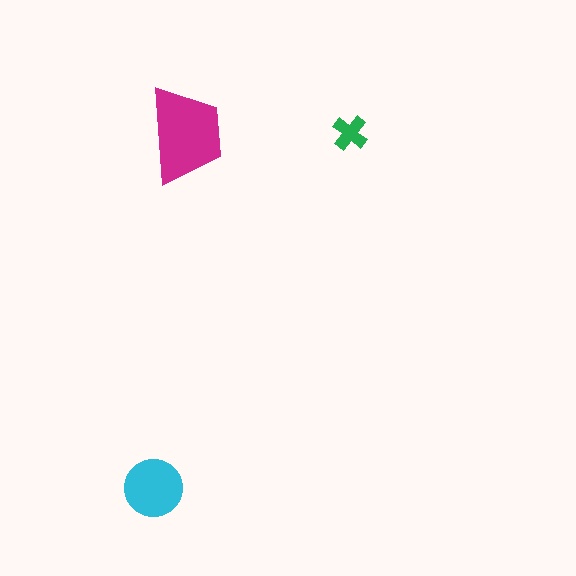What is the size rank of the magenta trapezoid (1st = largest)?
1st.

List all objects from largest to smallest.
The magenta trapezoid, the cyan circle, the green cross.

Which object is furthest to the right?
The green cross is rightmost.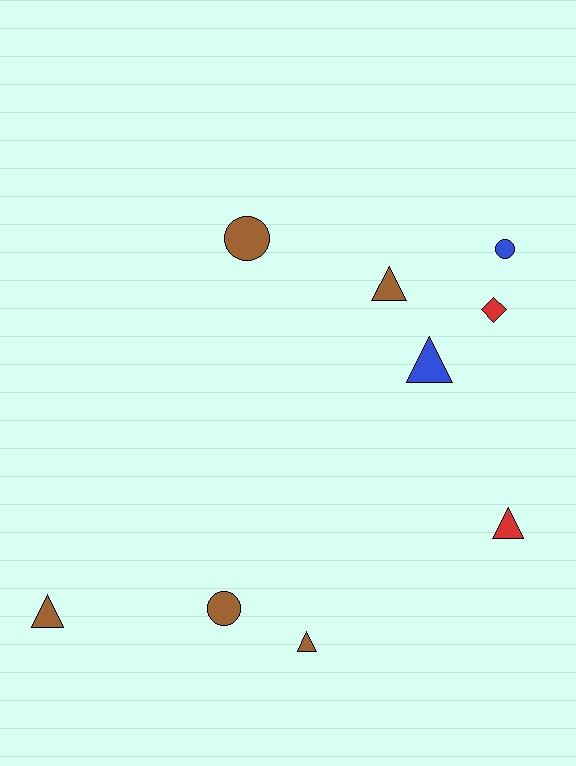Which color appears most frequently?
Brown, with 5 objects.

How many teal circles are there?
There are no teal circles.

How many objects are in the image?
There are 9 objects.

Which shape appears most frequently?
Triangle, with 5 objects.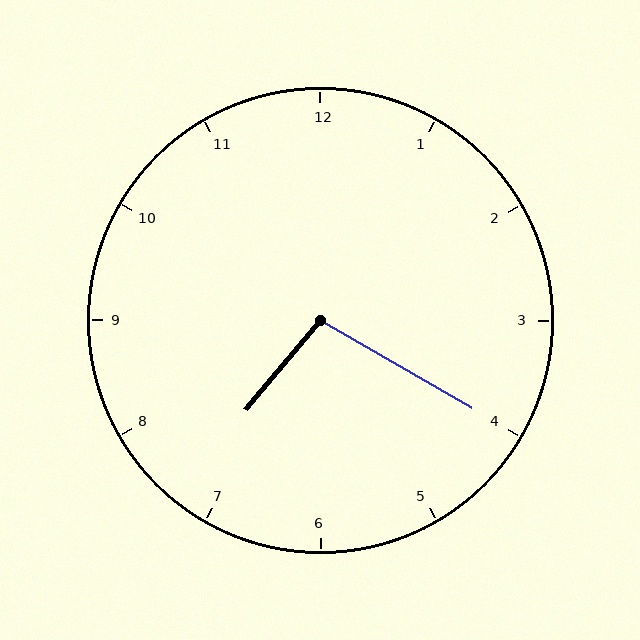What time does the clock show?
7:20.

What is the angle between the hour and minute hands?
Approximately 100 degrees.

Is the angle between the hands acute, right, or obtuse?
It is obtuse.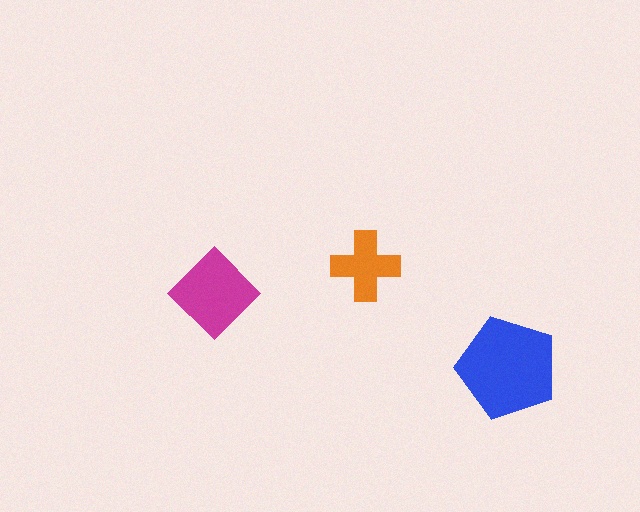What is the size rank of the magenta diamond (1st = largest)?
2nd.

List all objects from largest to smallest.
The blue pentagon, the magenta diamond, the orange cross.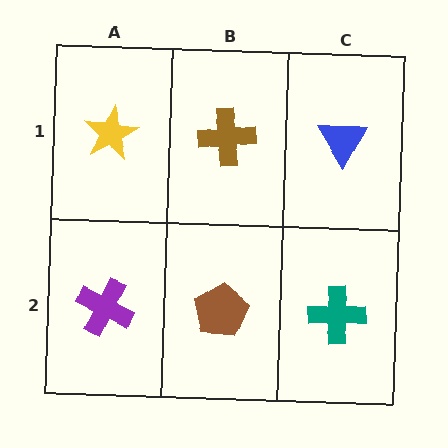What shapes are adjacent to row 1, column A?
A purple cross (row 2, column A), a brown cross (row 1, column B).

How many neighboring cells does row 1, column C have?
2.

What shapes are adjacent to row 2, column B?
A brown cross (row 1, column B), a purple cross (row 2, column A), a teal cross (row 2, column C).